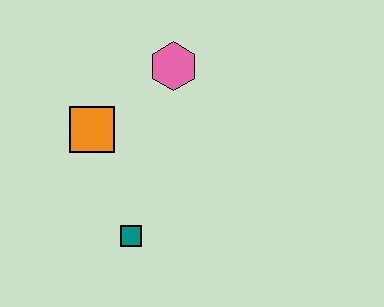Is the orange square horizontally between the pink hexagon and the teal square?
No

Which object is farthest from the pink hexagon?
The teal square is farthest from the pink hexagon.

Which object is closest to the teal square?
The orange square is closest to the teal square.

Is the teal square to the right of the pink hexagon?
No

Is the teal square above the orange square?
No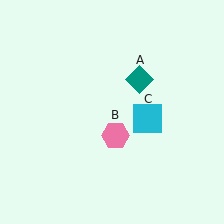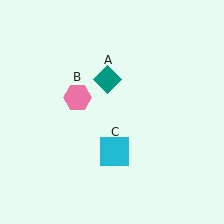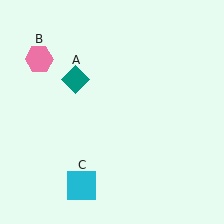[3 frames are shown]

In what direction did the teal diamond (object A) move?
The teal diamond (object A) moved left.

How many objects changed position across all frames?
3 objects changed position: teal diamond (object A), pink hexagon (object B), cyan square (object C).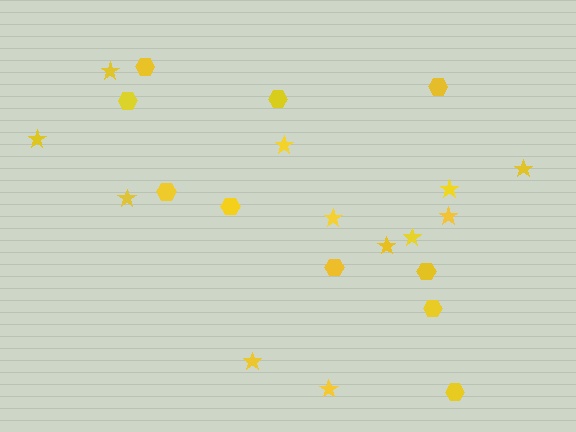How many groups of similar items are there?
There are 2 groups: one group of hexagons (10) and one group of stars (12).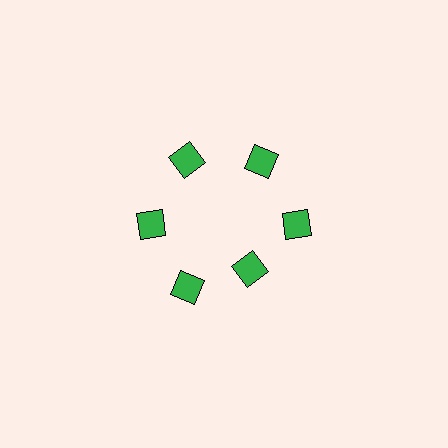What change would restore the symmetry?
The symmetry would be restored by moving it outward, back onto the ring so that all 6 diamonds sit at equal angles and equal distance from the center.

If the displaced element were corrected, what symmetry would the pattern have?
It would have 6-fold rotational symmetry — the pattern would map onto itself every 60 degrees.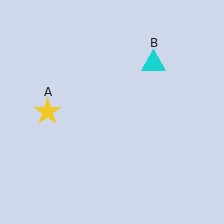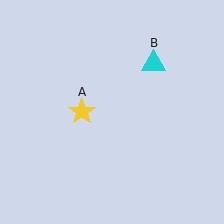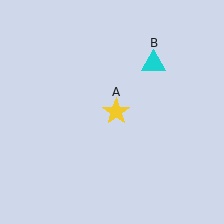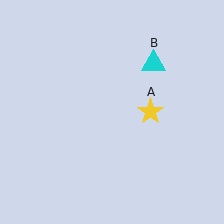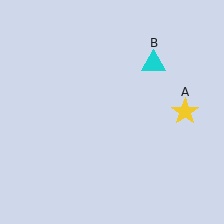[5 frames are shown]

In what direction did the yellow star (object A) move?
The yellow star (object A) moved right.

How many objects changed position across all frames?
1 object changed position: yellow star (object A).